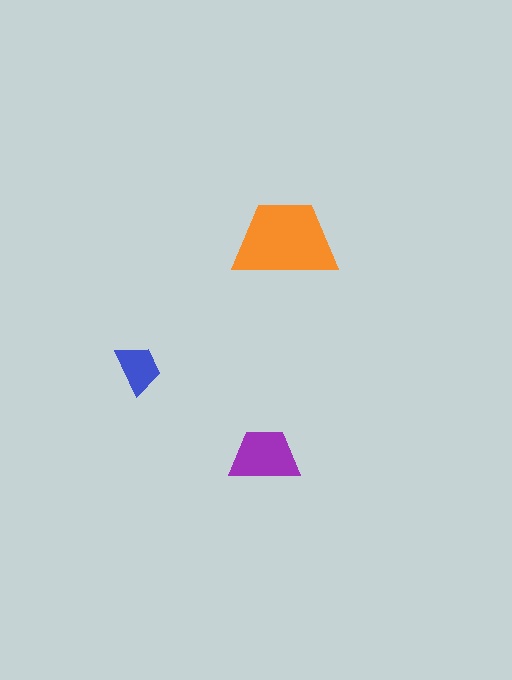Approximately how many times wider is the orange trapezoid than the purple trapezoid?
About 1.5 times wider.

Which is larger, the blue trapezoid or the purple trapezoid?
The purple one.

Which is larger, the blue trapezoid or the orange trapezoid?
The orange one.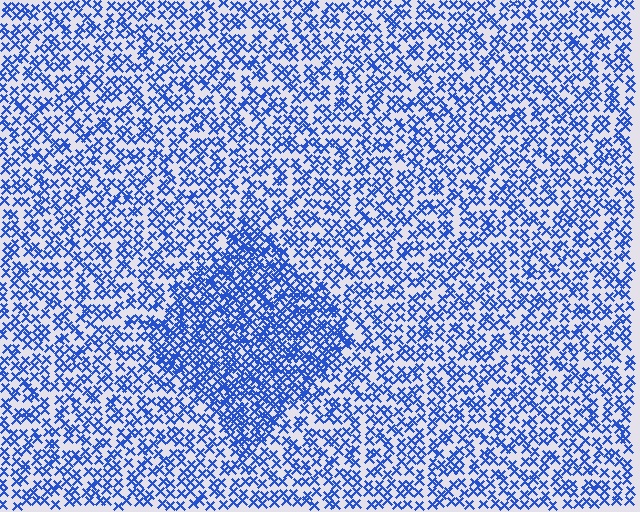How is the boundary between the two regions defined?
The boundary is defined by a change in element density (approximately 1.9x ratio). All elements are the same color, size, and shape.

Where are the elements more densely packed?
The elements are more densely packed inside the diamond boundary.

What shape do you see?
I see a diamond.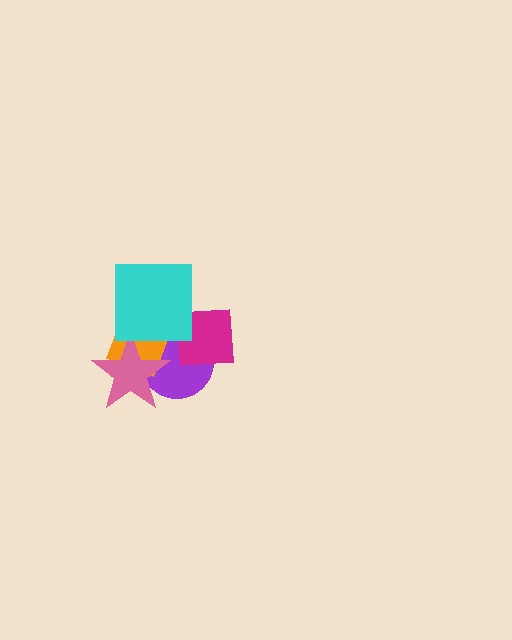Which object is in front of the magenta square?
The cyan square is in front of the magenta square.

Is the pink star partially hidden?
No, no other shape covers it.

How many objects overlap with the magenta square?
2 objects overlap with the magenta square.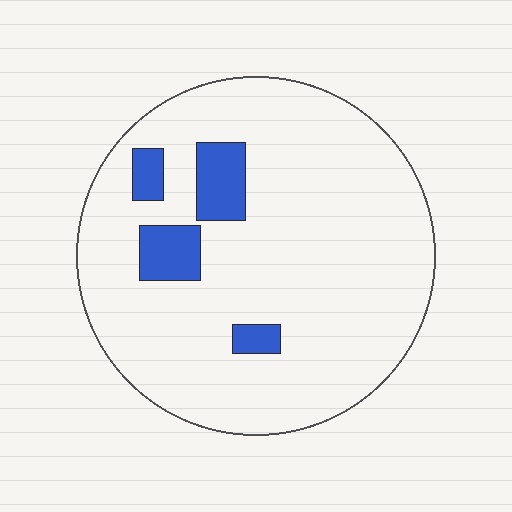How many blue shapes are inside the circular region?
4.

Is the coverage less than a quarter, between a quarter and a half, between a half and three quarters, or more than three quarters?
Less than a quarter.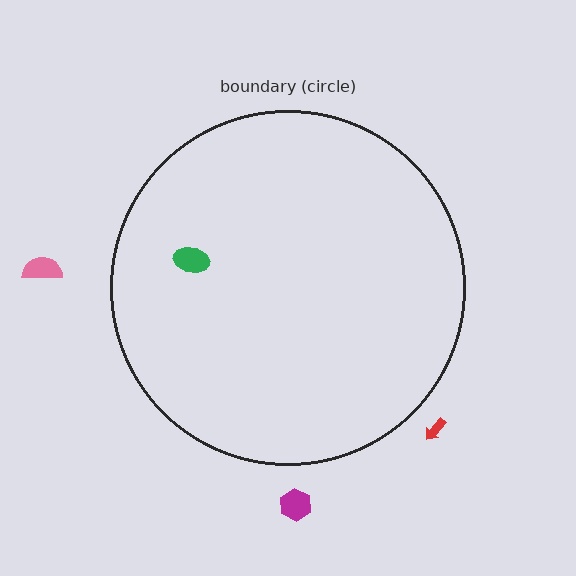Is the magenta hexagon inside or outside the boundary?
Outside.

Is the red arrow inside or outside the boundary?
Outside.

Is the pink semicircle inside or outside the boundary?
Outside.